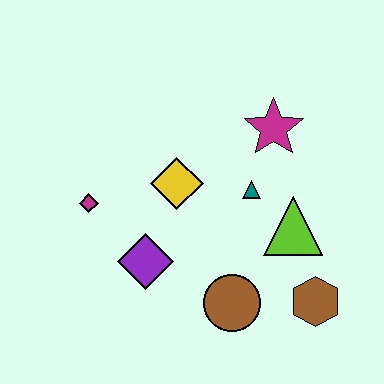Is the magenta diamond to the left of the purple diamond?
Yes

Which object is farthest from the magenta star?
The magenta diamond is farthest from the magenta star.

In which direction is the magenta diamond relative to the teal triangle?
The magenta diamond is to the left of the teal triangle.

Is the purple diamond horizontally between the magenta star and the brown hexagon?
No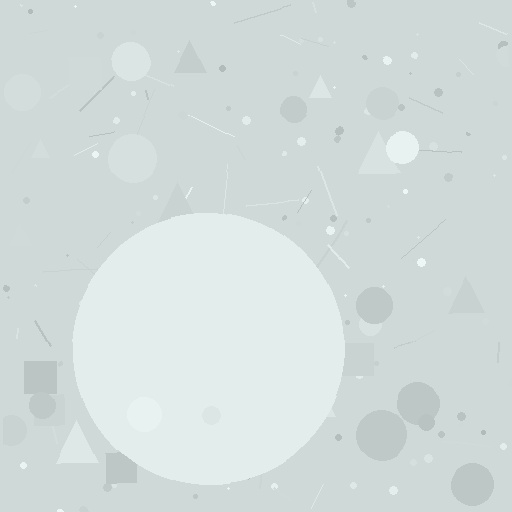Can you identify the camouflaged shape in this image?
The camouflaged shape is a circle.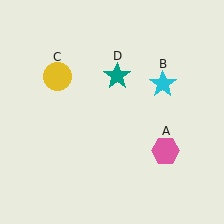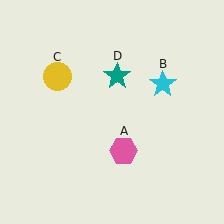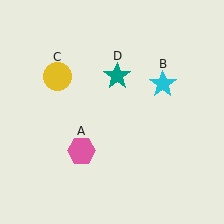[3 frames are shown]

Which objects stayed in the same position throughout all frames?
Cyan star (object B) and yellow circle (object C) and teal star (object D) remained stationary.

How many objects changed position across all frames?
1 object changed position: pink hexagon (object A).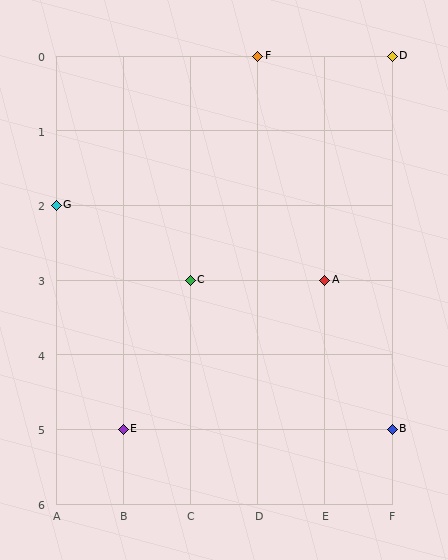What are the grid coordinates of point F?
Point F is at grid coordinates (D, 0).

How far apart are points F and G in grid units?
Points F and G are 3 columns and 2 rows apart (about 3.6 grid units diagonally).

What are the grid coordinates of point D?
Point D is at grid coordinates (F, 0).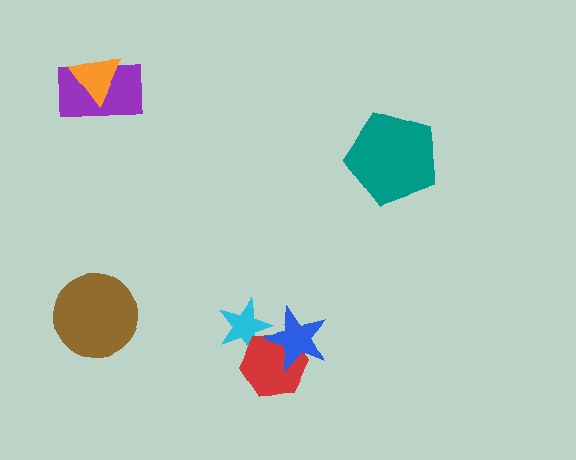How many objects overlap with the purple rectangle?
1 object overlaps with the purple rectangle.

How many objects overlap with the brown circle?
0 objects overlap with the brown circle.